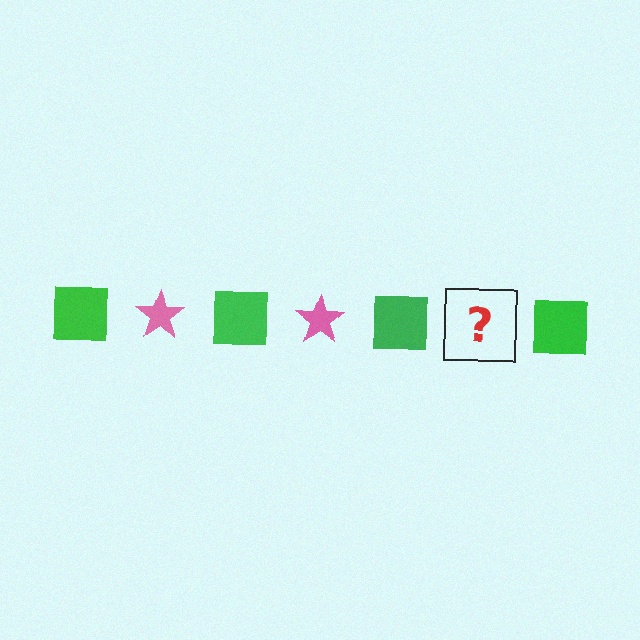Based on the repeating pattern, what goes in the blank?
The blank should be a pink star.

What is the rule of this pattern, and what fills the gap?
The rule is that the pattern alternates between green square and pink star. The gap should be filled with a pink star.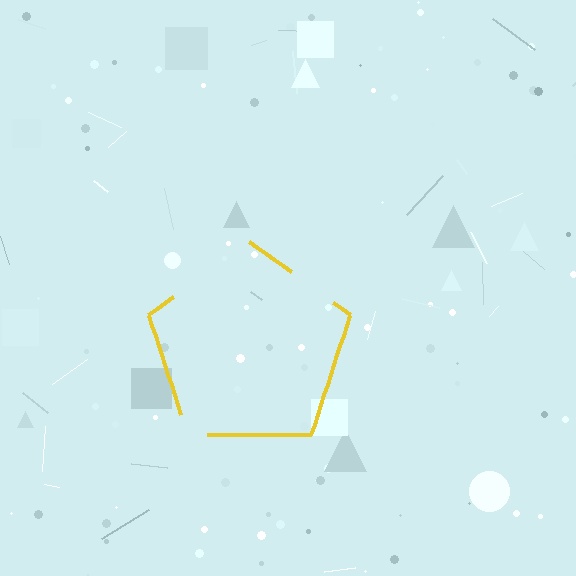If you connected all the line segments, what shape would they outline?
They would outline a pentagon.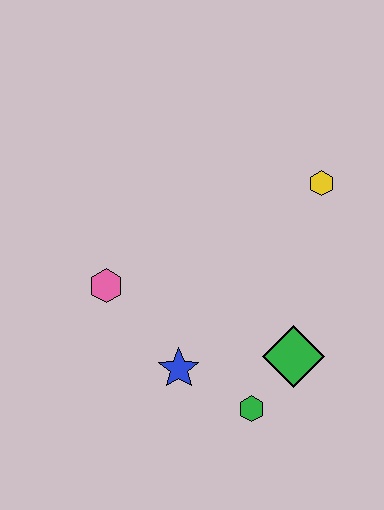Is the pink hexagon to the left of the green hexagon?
Yes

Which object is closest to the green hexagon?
The green diamond is closest to the green hexagon.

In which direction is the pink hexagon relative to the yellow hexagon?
The pink hexagon is to the left of the yellow hexagon.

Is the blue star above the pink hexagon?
No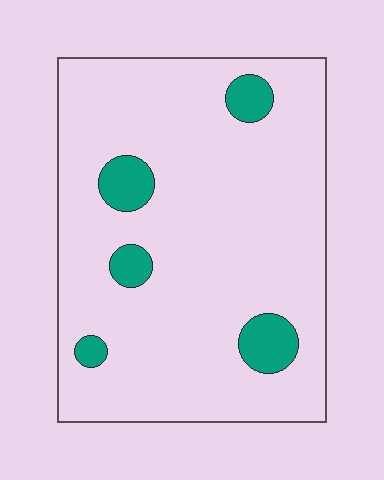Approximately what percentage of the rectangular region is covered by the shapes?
Approximately 10%.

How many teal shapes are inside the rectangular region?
5.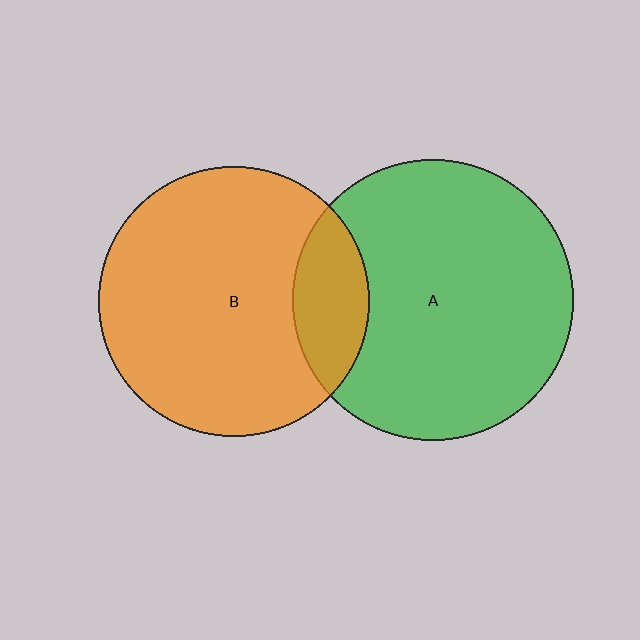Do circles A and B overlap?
Yes.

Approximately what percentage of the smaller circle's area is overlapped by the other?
Approximately 20%.